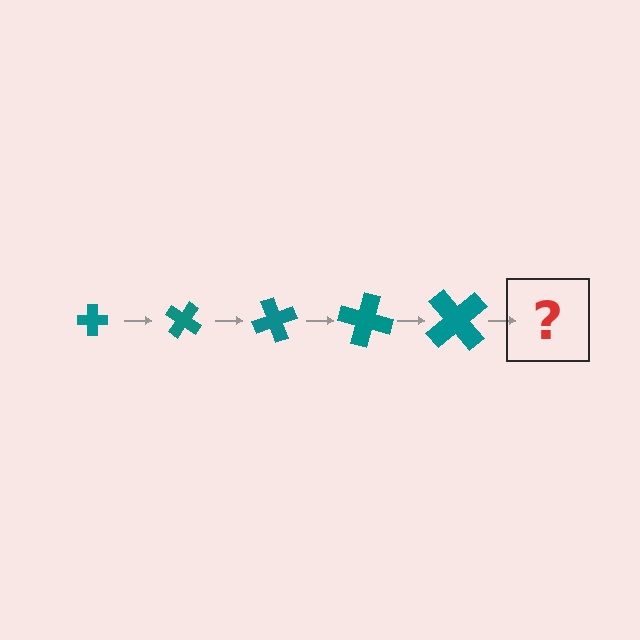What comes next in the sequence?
The next element should be a cross, larger than the previous one and rotated 175 degrees from the start.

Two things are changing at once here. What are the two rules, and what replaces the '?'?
The two rules are that the cross grows larger each step and it rotates 35 degrees each step. The '?' should be a cross, larger than the previous one and rotated 175 degrees from the start.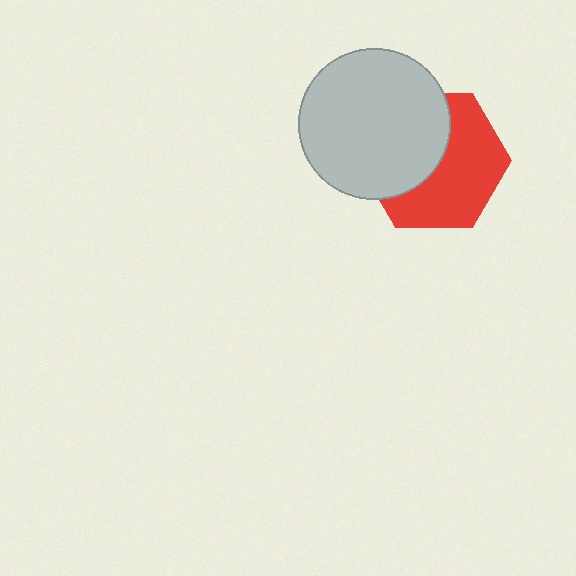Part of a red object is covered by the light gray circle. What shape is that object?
It is a hexagon.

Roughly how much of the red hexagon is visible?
About half of it is visible (roughly 55%).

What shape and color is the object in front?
The object in front is a light gray circle.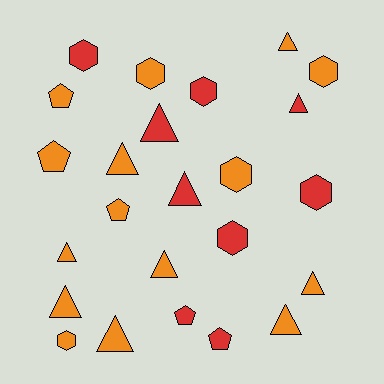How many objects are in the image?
There are 24 objects.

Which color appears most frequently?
Orange, with 15 objects.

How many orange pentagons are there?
There are 3 orange pentagons.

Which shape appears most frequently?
Triangle, with 11 objects.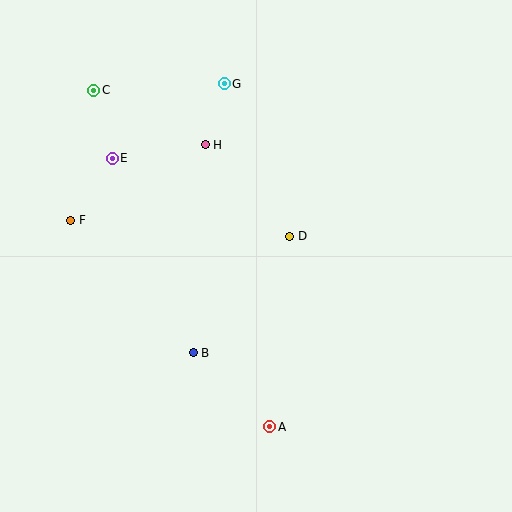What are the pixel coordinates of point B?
Point B is at (193, 353).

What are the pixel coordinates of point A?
Point A is at (270, 427).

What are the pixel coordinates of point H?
Point H is at (205, 145).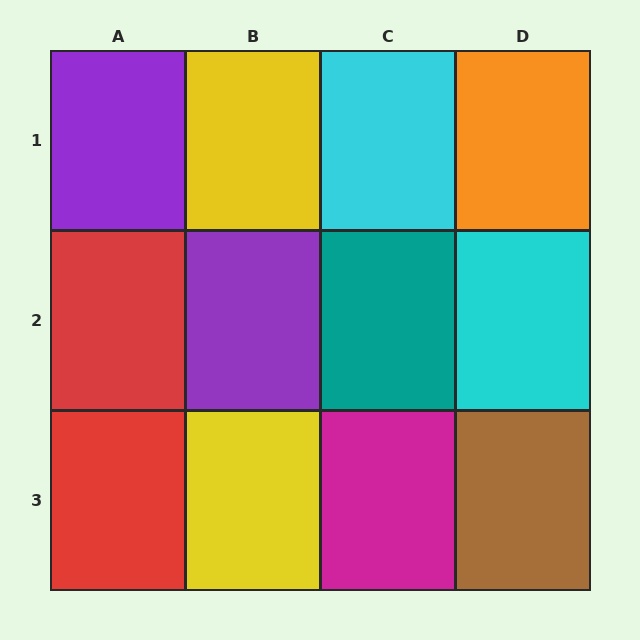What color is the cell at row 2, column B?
Purple.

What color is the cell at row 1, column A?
Purple.